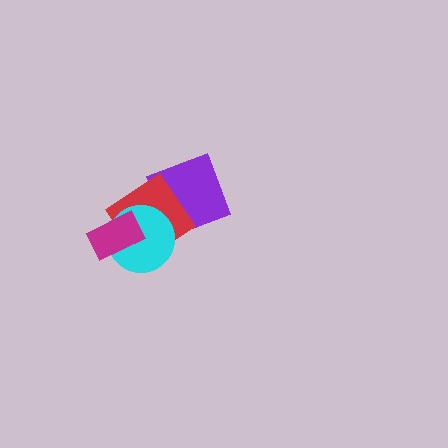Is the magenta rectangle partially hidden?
No, no other shape covers it.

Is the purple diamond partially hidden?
Yes, it is partially covered by another shape.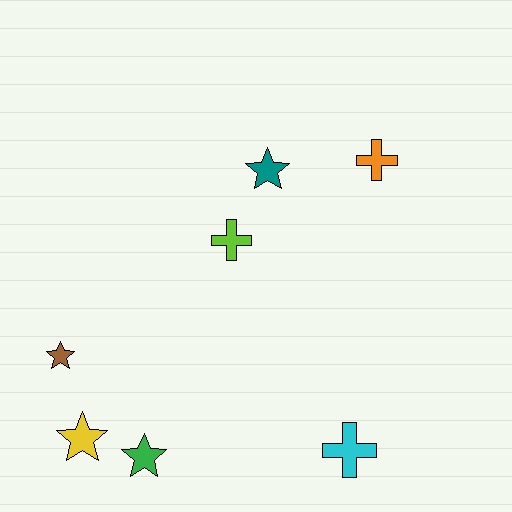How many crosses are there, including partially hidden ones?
There are 3 crosses.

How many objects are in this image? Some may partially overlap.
There are 7 objects.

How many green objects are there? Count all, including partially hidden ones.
There is 1 green object.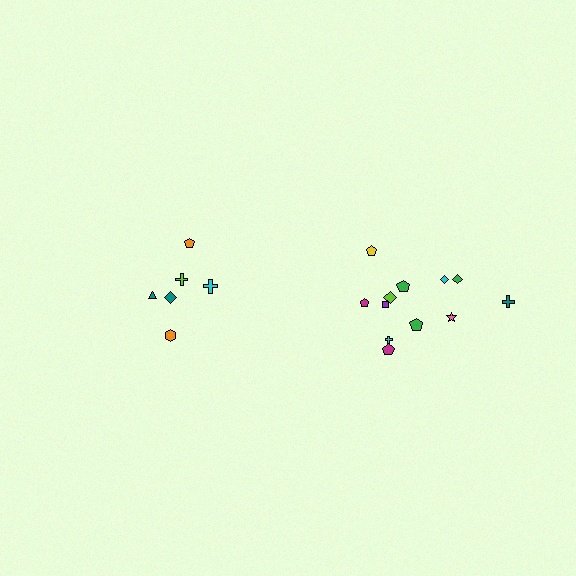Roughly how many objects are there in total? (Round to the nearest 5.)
Roughly 20 objects in total.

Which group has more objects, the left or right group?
The right group.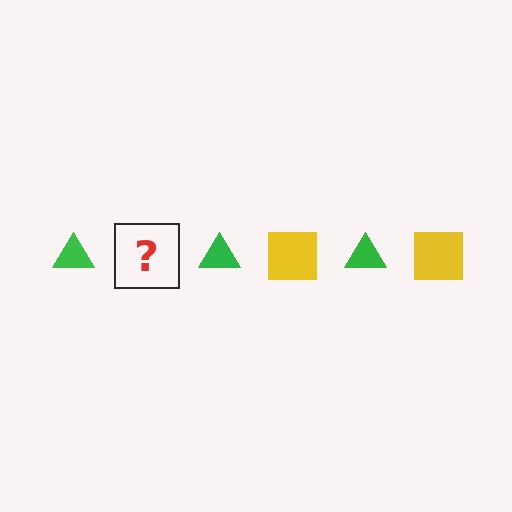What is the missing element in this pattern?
The missing element is a yellow square.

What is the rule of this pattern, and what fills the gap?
The rule is that the pattern alternates between green triangle and yellow square. The gap should be filled with a yellow square.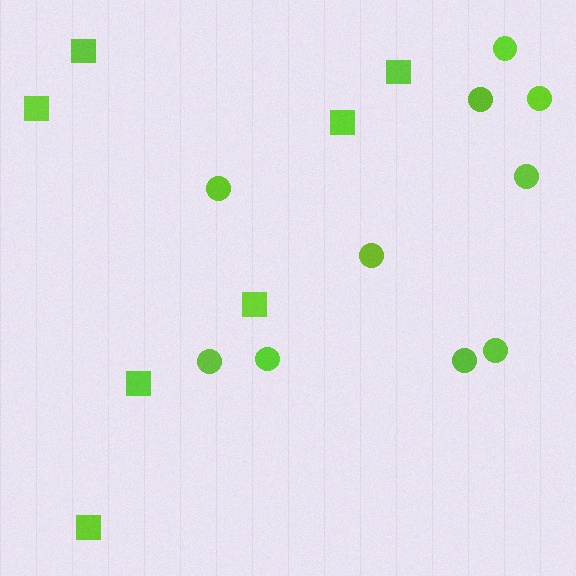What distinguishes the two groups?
There are 2 groups: one group of circles (10) and one group of squares (7).